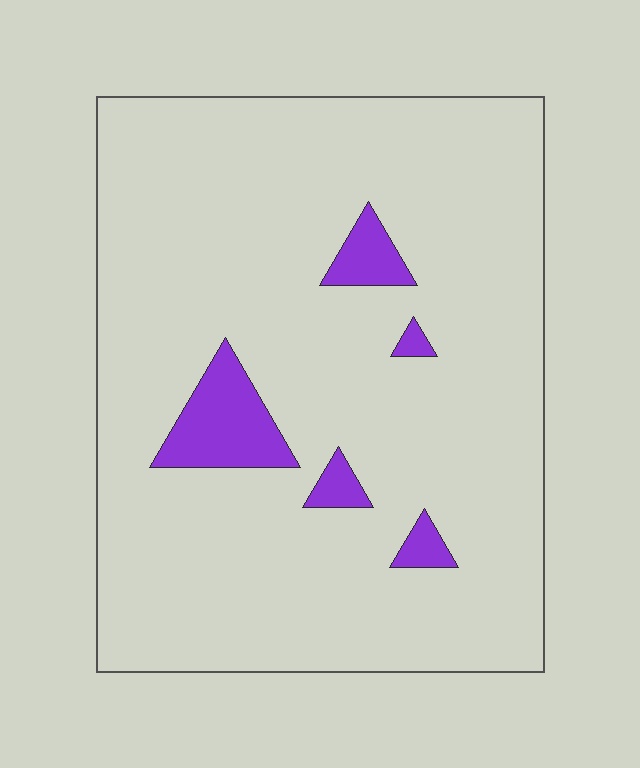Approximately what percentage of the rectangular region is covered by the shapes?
Approximately 10%.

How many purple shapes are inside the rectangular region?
5.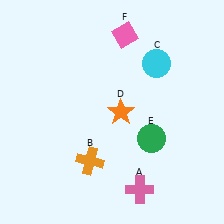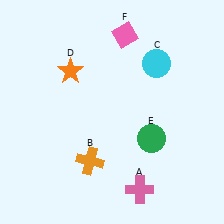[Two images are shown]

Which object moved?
The orange star (D) moved left.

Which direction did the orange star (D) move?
The orange star (D) moved left.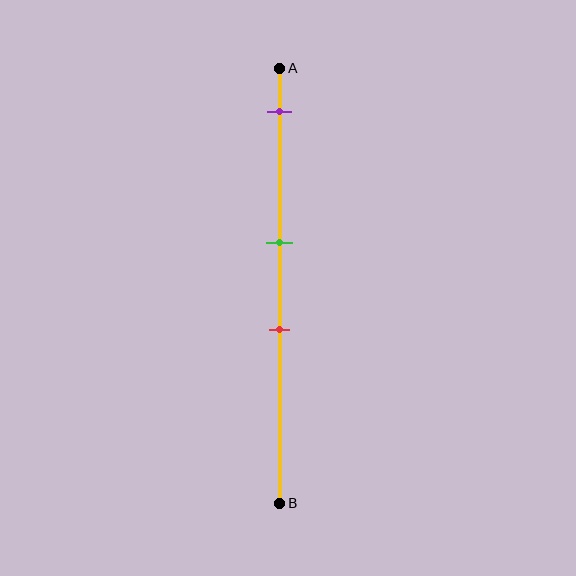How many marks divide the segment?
There are 3 marks dividing the segment.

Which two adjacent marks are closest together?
The green and red marks are the closest adjacent pair.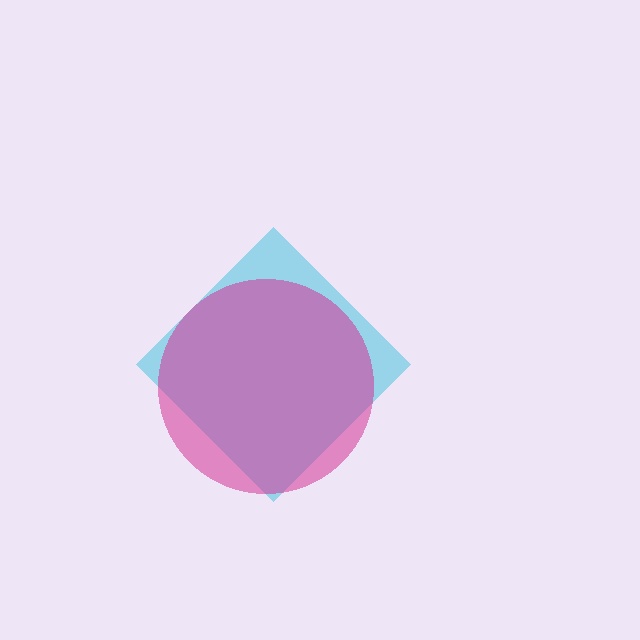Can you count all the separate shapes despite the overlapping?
Yes, there are 2 separate shapes.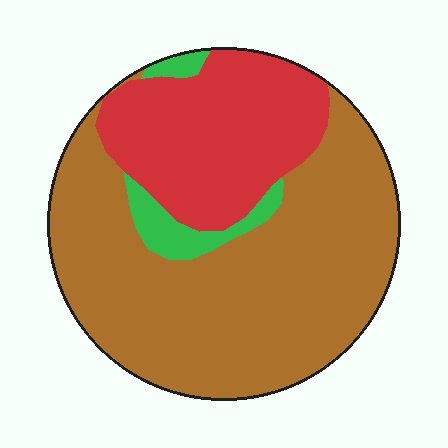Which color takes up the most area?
Brown, at roughly 65%.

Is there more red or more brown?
Brown.